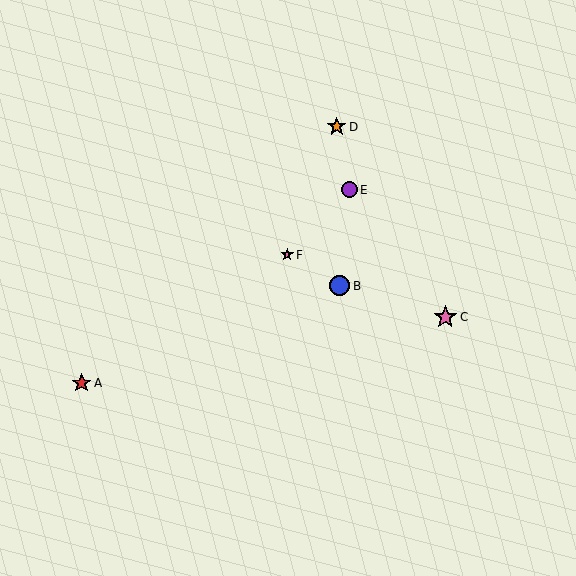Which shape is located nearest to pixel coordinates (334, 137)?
The orange star (labeled D) at (337, 127) is nearest to that location.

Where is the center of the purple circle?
The center of the purple circle is at (349, 190).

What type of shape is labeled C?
Shape C is a pink star.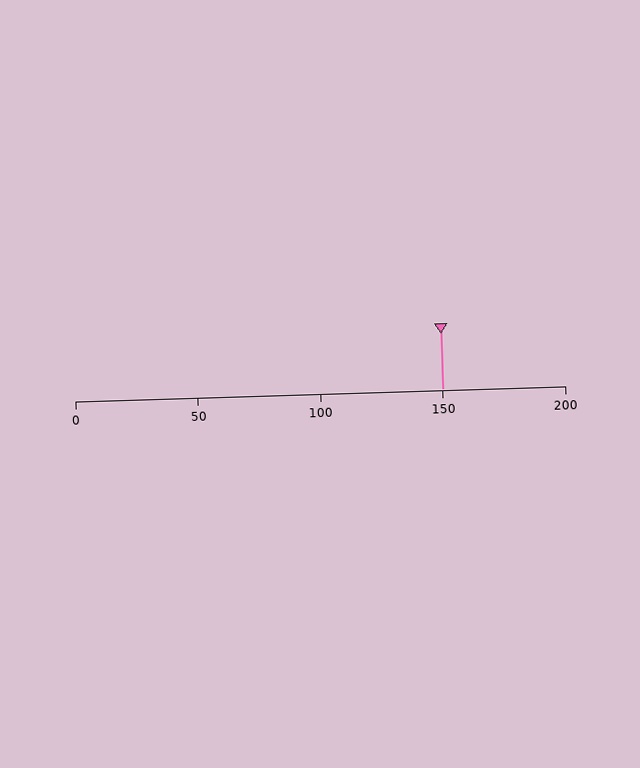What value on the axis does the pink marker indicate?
The marker indicates approximately 150.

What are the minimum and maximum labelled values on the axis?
The axis runs from 0 to 200.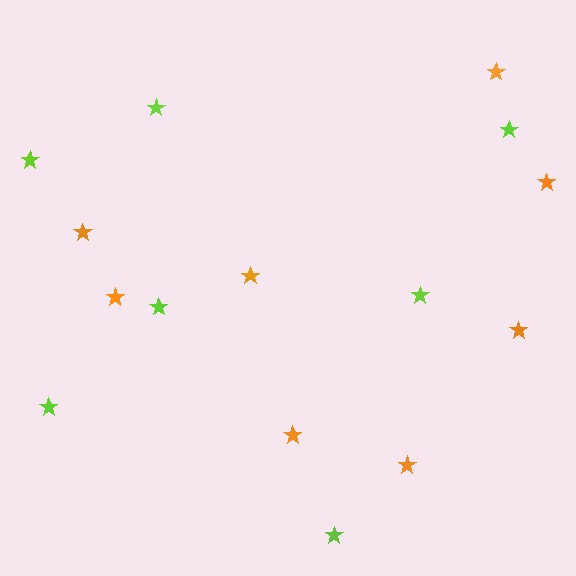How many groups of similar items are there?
There are 2 groups: one group of lime stars (7) and one group of orange stars (8).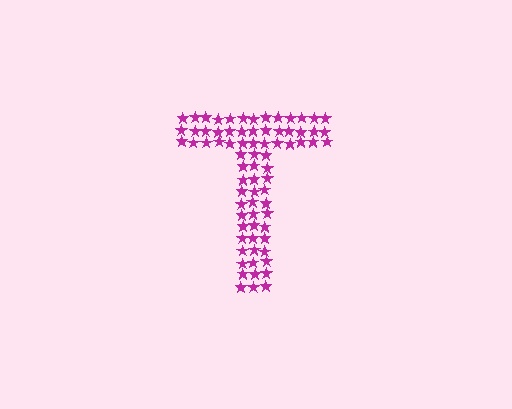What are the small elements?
The small elements are stars.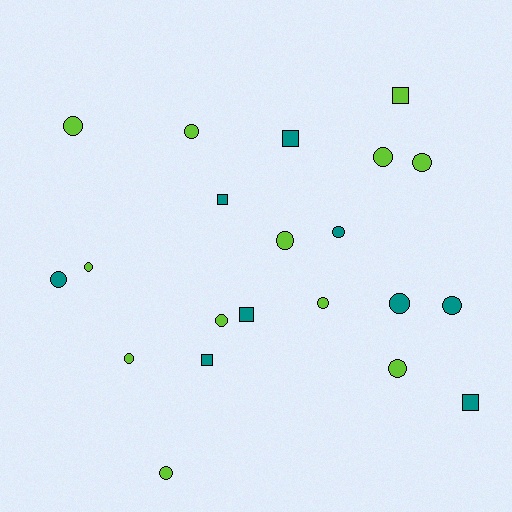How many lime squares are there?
There is 1 lime square.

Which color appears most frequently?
Lime, with 12 objects.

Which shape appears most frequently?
Circle, with 15 objects.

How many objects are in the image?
There are 21 objects.